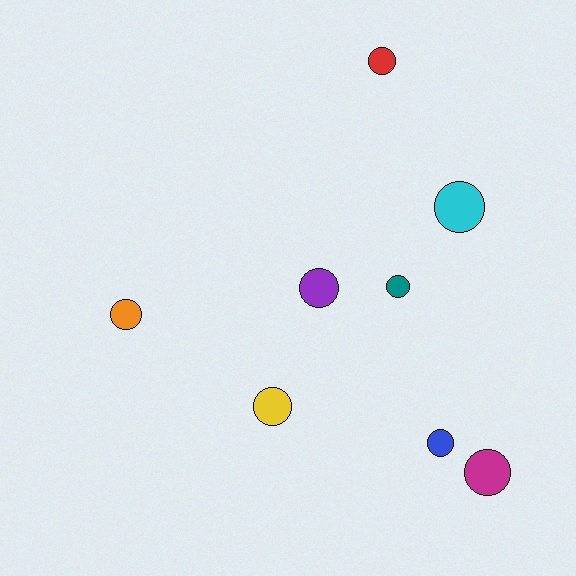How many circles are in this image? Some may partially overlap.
There are 8 circles.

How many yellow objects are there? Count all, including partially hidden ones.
There is 1 yellow object.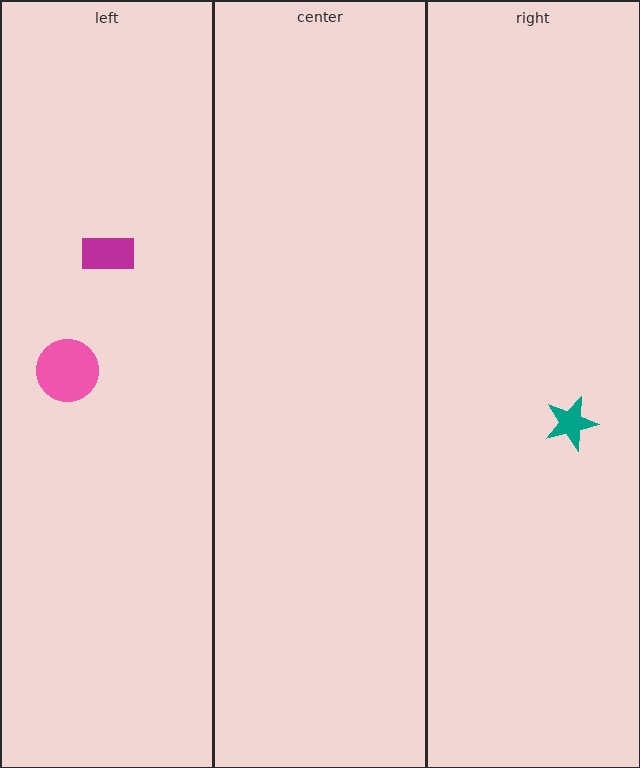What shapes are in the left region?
The pink circle, the magenta rectangle.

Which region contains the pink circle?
The left region.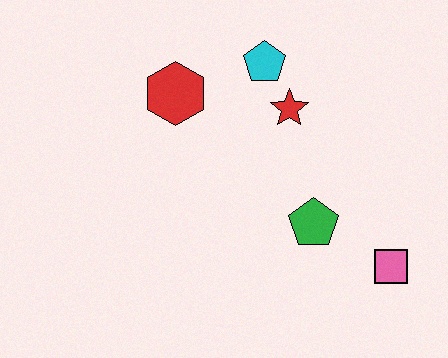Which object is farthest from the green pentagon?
The red hexagon is farthest from the green pentagon.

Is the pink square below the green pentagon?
Yes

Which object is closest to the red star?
The cyan pentagon is closest to the red star.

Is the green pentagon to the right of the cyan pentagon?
Yes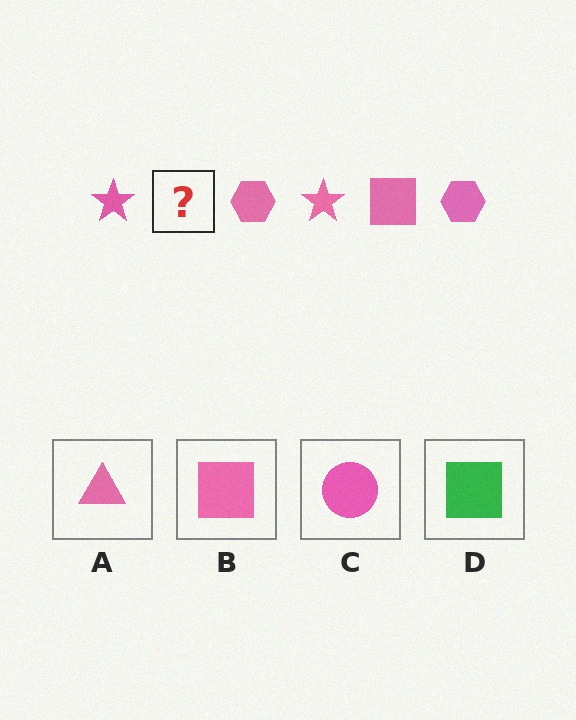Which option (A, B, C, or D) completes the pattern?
B.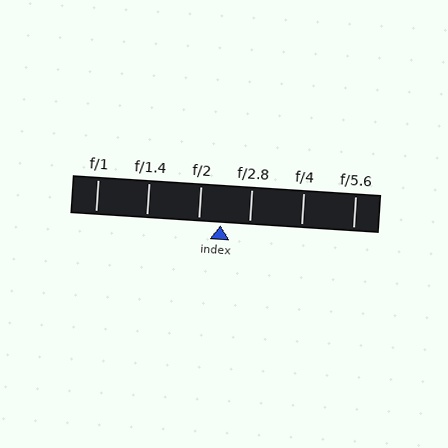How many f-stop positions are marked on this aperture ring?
There are 6 f-stop positions marked.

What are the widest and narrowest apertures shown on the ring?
The widest aperture shown is f/1 and the narrowest is f/5.6.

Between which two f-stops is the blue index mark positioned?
The index mark is between f/2 and f/2.8.